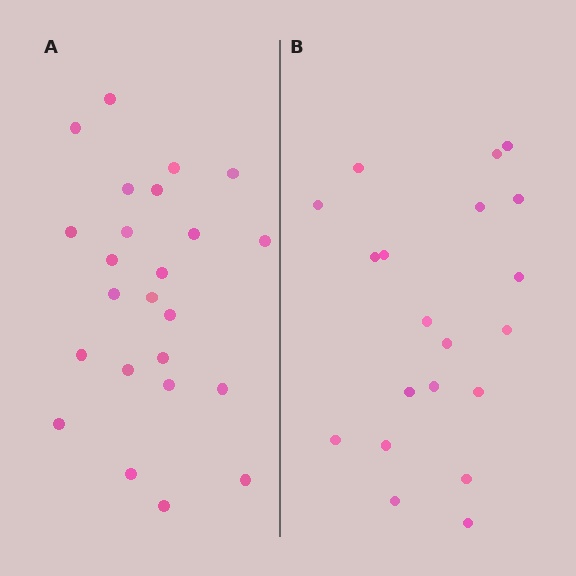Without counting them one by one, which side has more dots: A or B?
Region A (the left region) has more dots.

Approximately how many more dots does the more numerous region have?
Region A has about 4 more dots than region B.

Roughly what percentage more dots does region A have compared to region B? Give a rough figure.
About 20% more.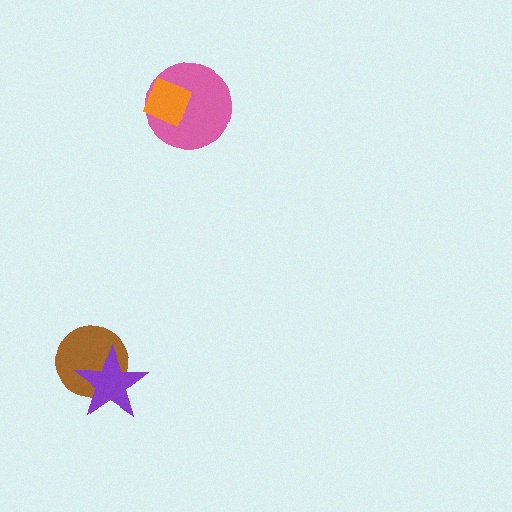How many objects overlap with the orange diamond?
1 object overlaps with the orange diamond.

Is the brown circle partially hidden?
Yes, it is partially covered by another shape.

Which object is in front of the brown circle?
The purple star is in front of the brown circle.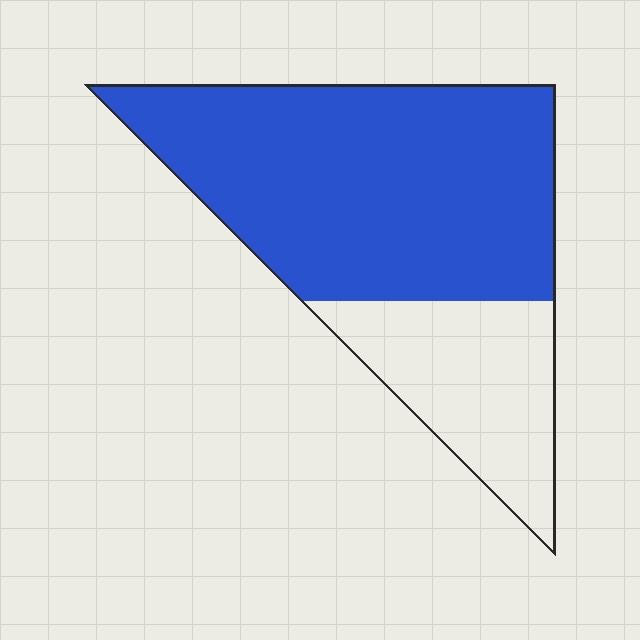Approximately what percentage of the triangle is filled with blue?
Approximately 70%.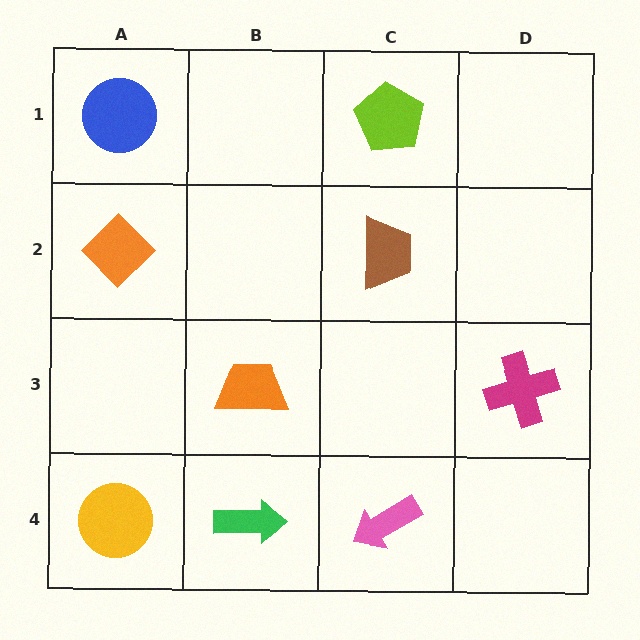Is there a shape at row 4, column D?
No, that cell is empty.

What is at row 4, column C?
A pink arrow.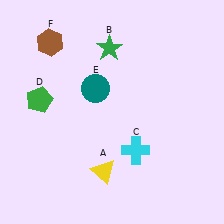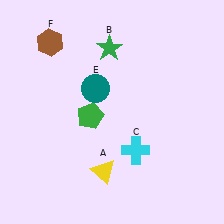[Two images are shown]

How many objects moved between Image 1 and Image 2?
1 object moved between the two images.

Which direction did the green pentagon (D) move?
The green pentagon (D) moved right.